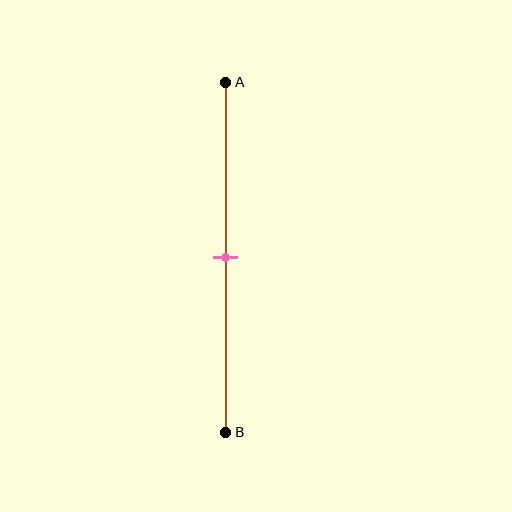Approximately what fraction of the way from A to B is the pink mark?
The pink mark is approximately 50% of the way from A to B.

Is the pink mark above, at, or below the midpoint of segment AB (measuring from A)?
The pink mark is approximately at the midpoint of segment AB.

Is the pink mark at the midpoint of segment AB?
Yes, the mark is approximately at the midpoint.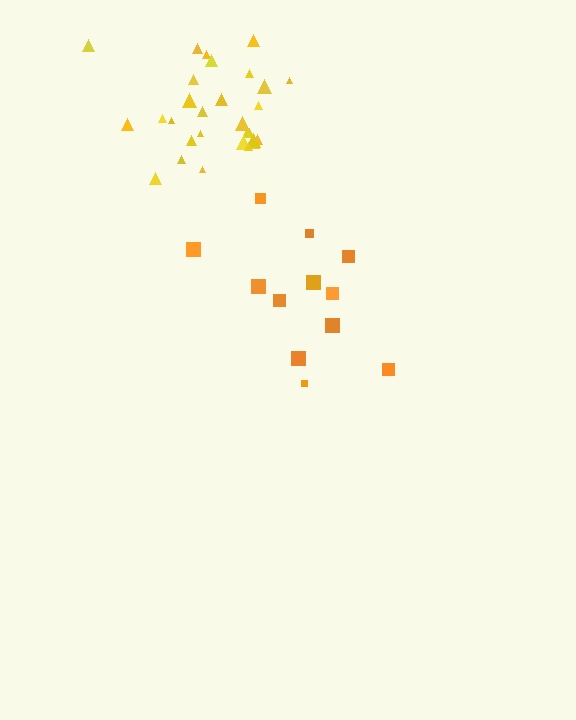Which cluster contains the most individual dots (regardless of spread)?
Yellow (29).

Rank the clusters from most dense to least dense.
yellow, orange.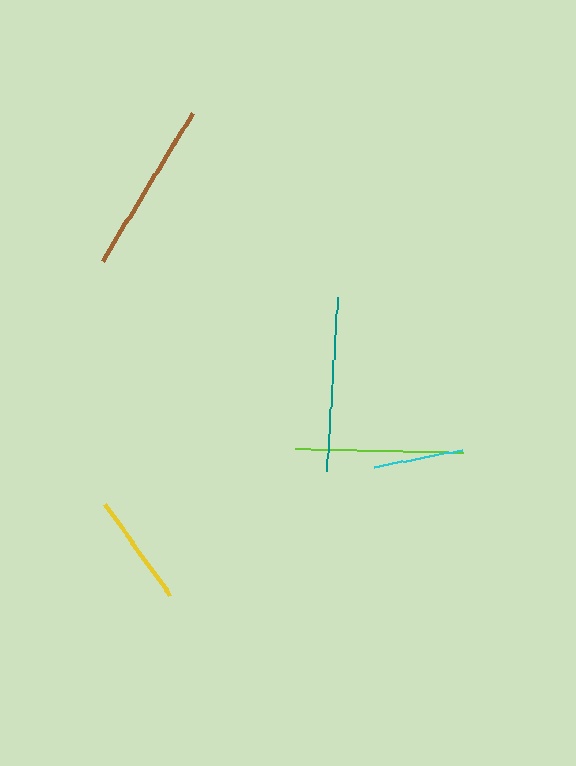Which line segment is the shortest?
The cyan line is the shortest at approximately 89 pixels.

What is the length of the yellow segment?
The yellow segment is approximately 113 pixels long.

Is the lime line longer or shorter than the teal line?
The teal line is longer than the lime line.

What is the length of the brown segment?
The brown segment is approximately 173 pixels long.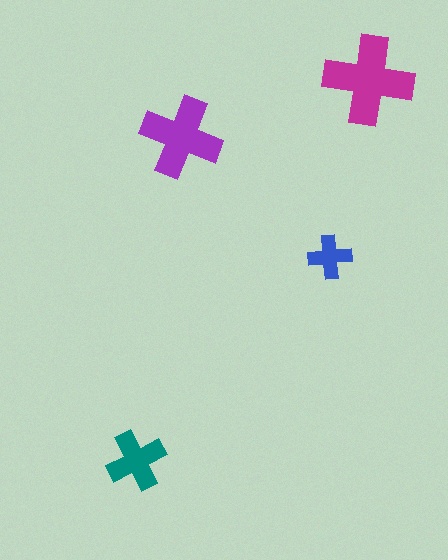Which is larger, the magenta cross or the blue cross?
The magenta one.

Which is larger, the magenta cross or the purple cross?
The magenta one.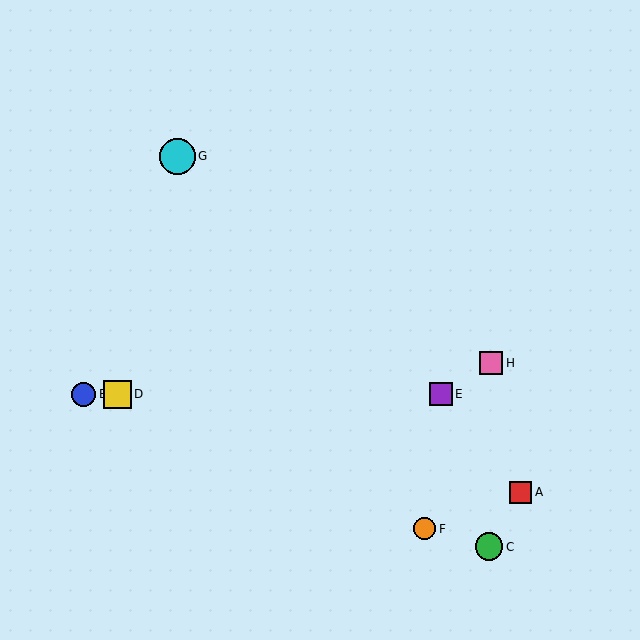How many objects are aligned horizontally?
3 objects (B, D, E) are aligned horizontally.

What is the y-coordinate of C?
Object C is at y≈547.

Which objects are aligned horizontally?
Objects B, D, E are aligned horizontally.